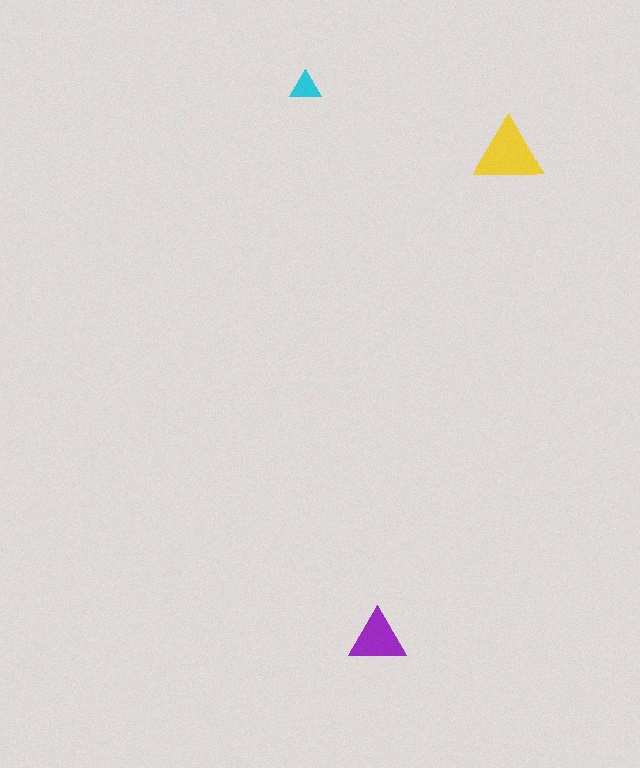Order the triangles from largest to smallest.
the yellow one, the purple one, the cyan one.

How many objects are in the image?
There are 3 objects in the image.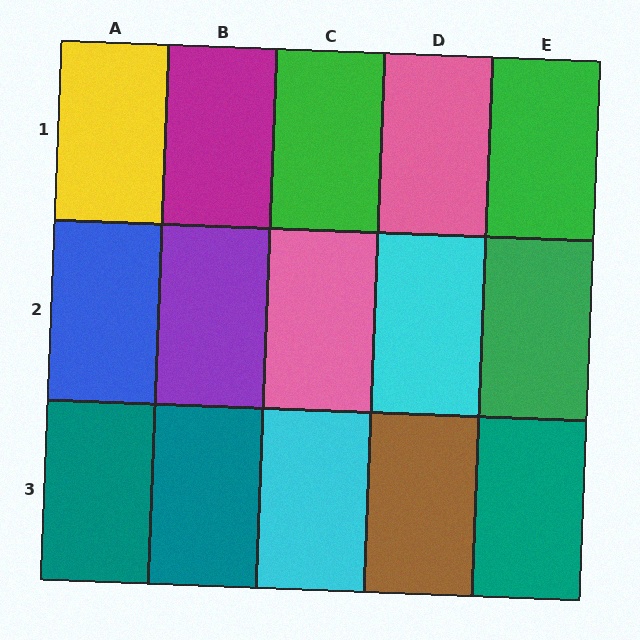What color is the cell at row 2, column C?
Pink.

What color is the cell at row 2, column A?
Blue.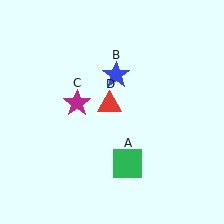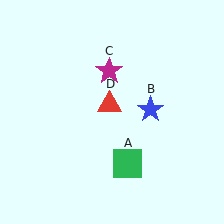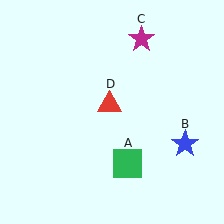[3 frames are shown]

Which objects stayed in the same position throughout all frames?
Green square (object A) and red triangle (object D) remained stationary.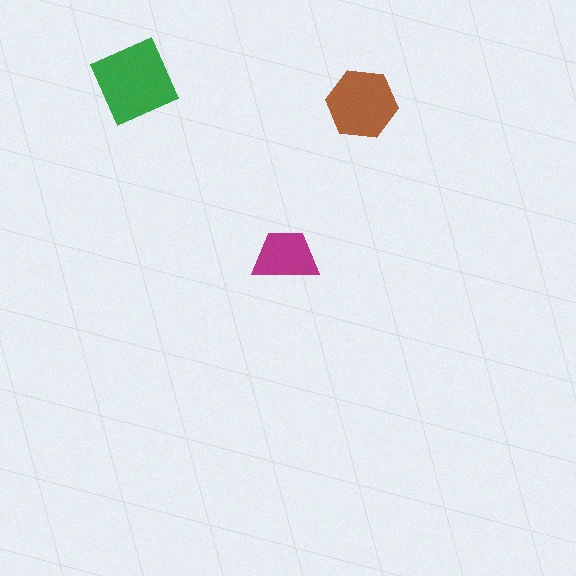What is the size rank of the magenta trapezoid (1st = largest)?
3rd.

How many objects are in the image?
There are 3 objects in the image.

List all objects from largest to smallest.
The green square, the brown hexagon, the magenta trapezoid.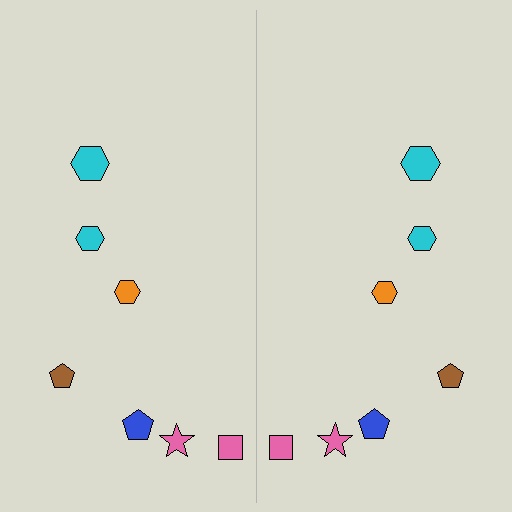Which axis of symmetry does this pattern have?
The pattern has a vertical axis of symmetry running through the center of the image.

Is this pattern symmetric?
Yes, this pattern has bilateral (reflection) symmetry.